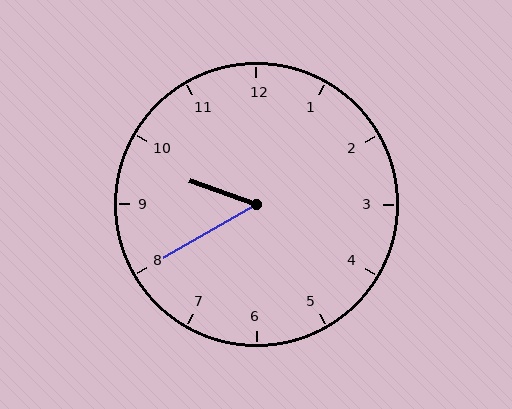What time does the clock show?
9:40.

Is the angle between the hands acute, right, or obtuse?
It is acute.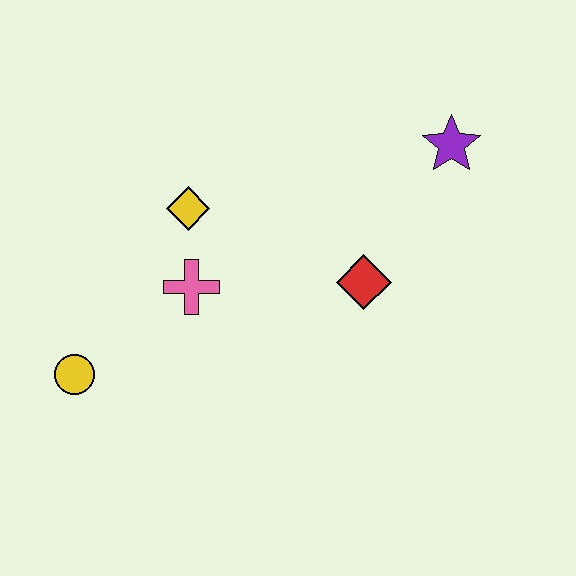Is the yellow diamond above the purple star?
No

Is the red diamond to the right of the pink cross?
Yes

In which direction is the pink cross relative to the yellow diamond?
The pink cross is below the yellow diamond.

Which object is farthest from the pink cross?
The purple star is farthest from the pink cross.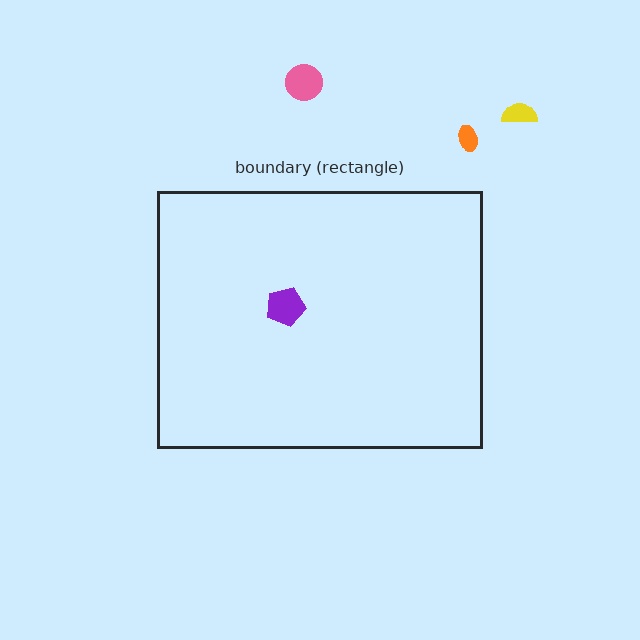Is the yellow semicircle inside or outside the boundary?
Outside.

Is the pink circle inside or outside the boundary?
Outside.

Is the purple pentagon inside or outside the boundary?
Inside.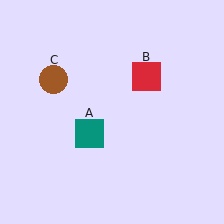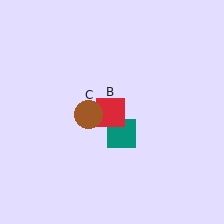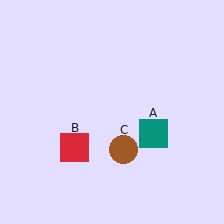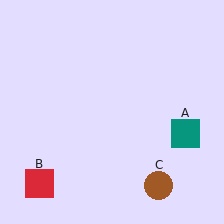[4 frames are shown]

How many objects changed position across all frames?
3 objects changed position: teal square (object A), red square (object B), brown circle (object C).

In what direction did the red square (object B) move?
The red square (object B) moved down and to the left.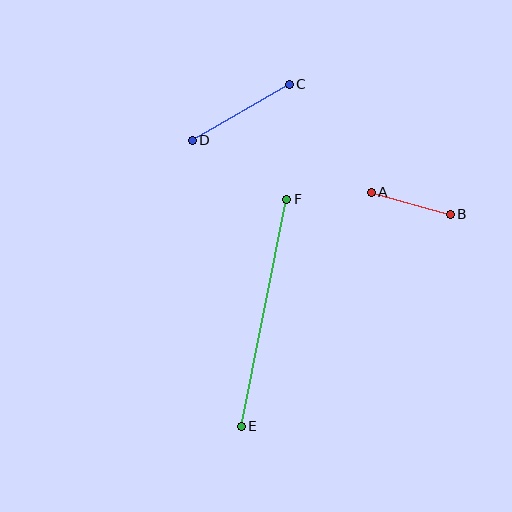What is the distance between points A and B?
The distance is approximately 82 pixels.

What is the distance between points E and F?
The distance is approximately 232 pixels.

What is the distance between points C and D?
The distance is approximately 112 pixels.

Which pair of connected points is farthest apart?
Points E and F are farthest apart.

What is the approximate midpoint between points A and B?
The midpoint is at approximately (411, 203) pixels.